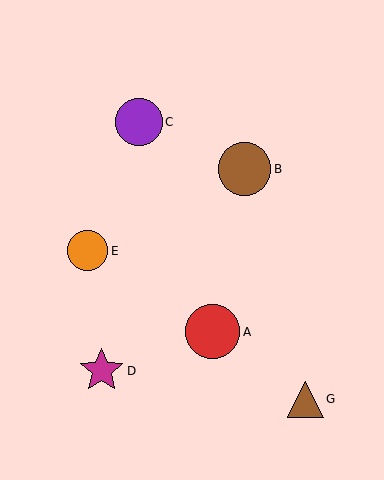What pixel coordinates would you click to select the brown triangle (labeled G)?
Click at (305, 399) to select the brown triangle G.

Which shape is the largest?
The red circle (labeled A) is the largest.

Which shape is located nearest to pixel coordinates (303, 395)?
The brown triangle (labeled G) at (305, 399) is nearest to that location.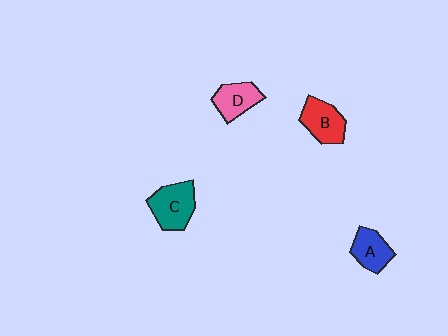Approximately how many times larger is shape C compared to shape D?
Approximately 1.3 times.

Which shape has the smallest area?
Shape A (blue).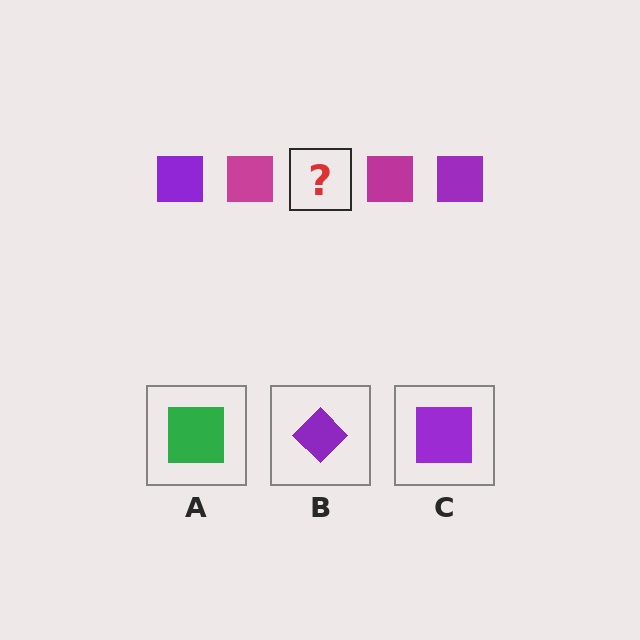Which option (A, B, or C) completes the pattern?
C.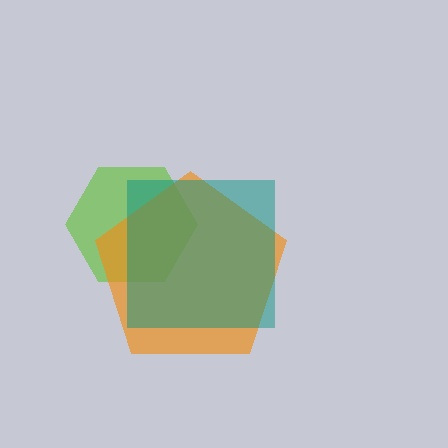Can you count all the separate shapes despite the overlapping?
Yes, there are 3 separate shapes.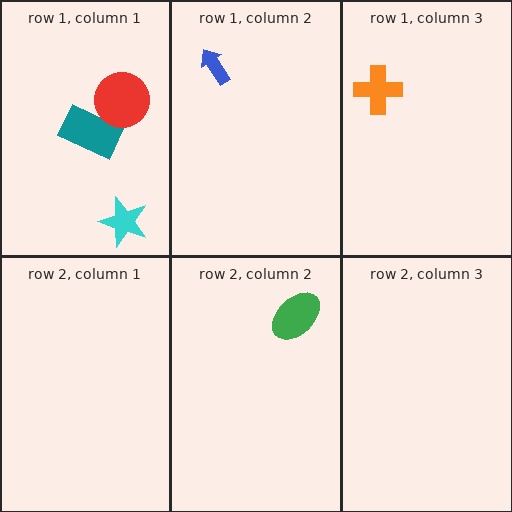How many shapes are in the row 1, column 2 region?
1.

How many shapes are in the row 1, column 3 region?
1.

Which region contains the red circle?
The row 1, column 1 region.